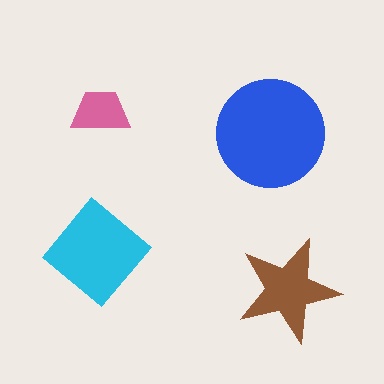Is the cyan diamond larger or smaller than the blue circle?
Smaller.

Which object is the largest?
The blue circle.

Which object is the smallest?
The pink trapezoid.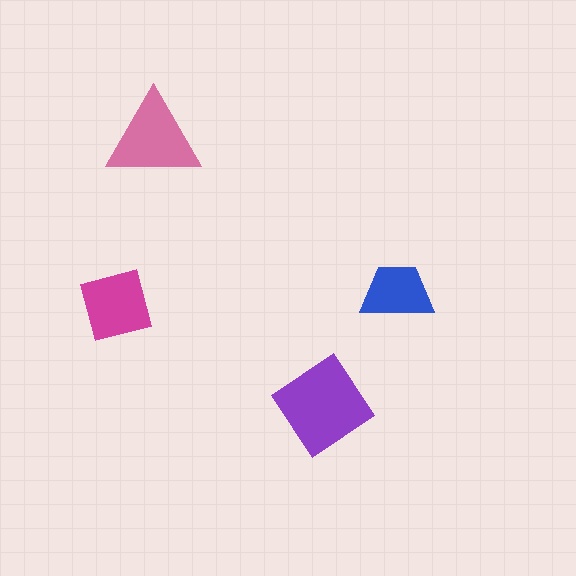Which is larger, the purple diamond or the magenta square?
The purple diamond.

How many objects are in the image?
There are 4 objects in the image.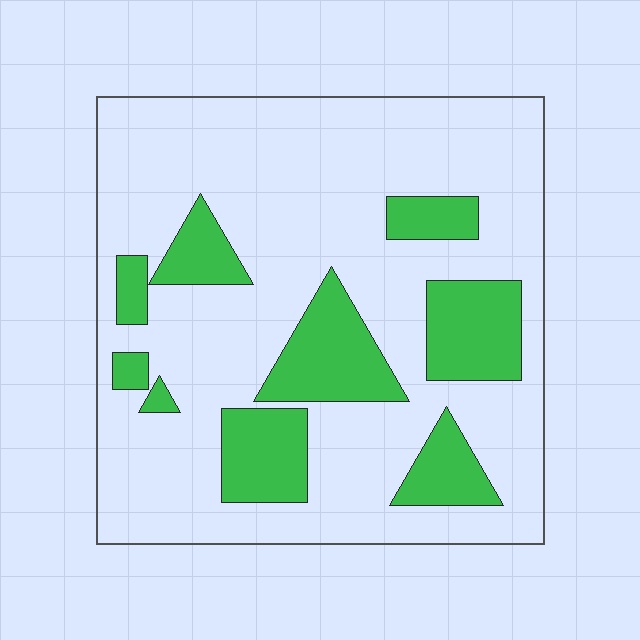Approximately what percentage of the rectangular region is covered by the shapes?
Approximately 25%.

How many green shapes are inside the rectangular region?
9.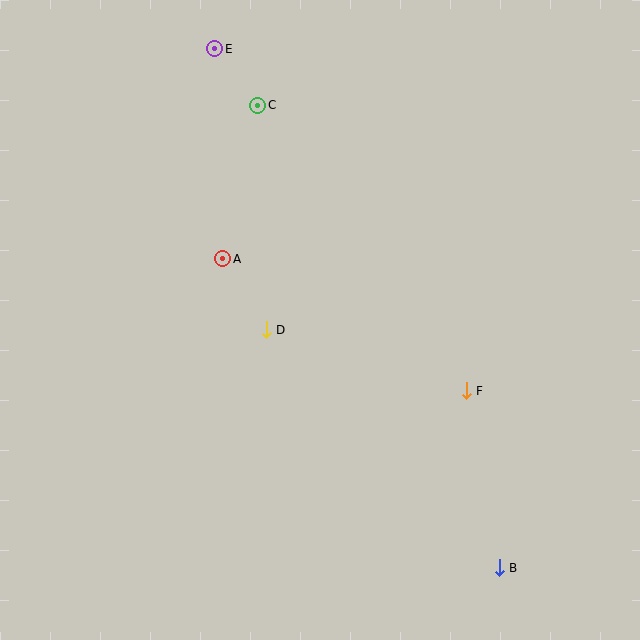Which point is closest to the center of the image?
Point D at (266, 330) is closest to the center.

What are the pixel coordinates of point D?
Point D is at (266, 330).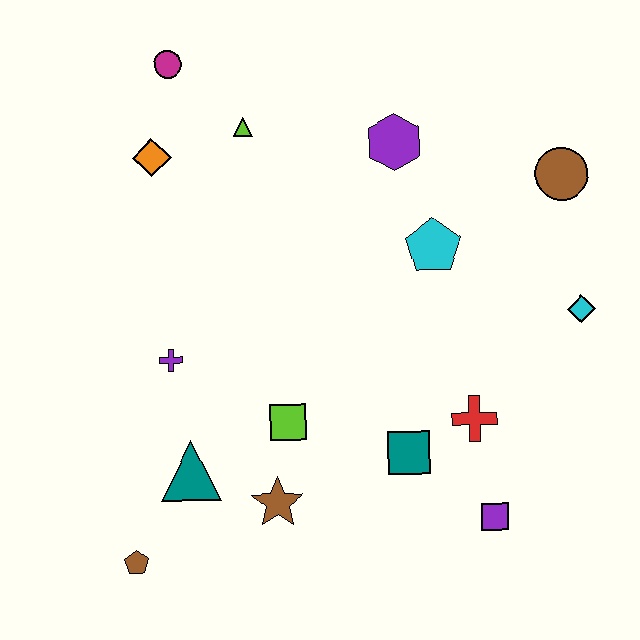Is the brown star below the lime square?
Yes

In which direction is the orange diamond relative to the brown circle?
The orange diamond is to the left of the brown circle.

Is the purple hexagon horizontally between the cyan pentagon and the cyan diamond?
No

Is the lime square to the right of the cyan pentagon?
No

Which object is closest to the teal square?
The red cross is closest to the teal square.